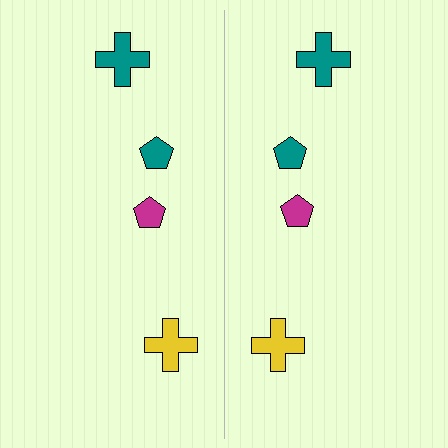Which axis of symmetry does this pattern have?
The pattern has a vertical axis of symmetry running through the center of the image.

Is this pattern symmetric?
Yes, this pattern has bilateral (reflection) symmetry.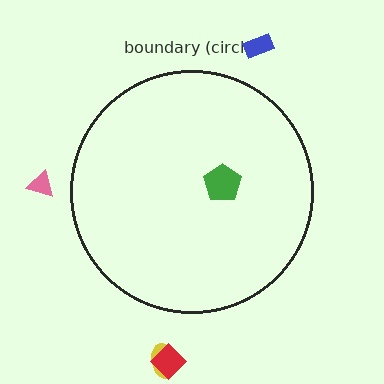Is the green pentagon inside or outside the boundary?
Inside.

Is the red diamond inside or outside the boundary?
Outside.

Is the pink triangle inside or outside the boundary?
Outside.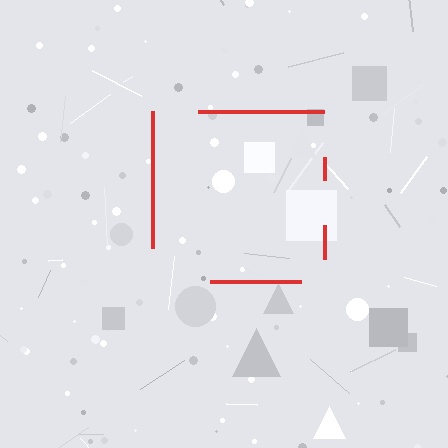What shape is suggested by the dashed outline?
The dashed outline suggests a square.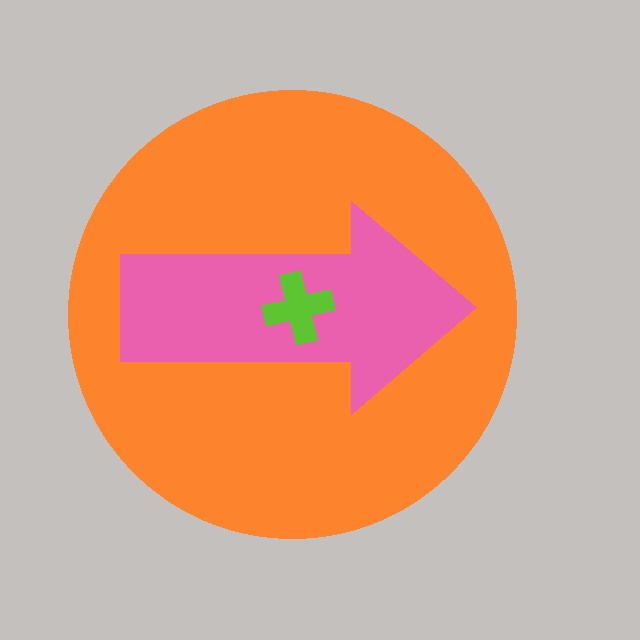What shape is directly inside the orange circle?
The pink arrow.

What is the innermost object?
The lime cross.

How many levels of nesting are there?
3.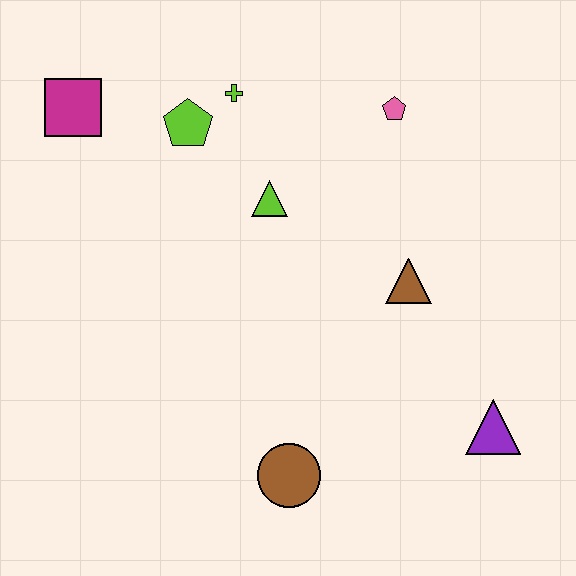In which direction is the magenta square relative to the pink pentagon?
The magenta square is to the left of the pink pentagon.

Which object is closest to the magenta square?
The lime pentagon is closest to the magenta square.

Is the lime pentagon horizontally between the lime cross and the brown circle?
No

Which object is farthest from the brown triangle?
The magenta square is farthest from the brown triangle.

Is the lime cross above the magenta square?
Yes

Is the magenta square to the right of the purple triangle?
No